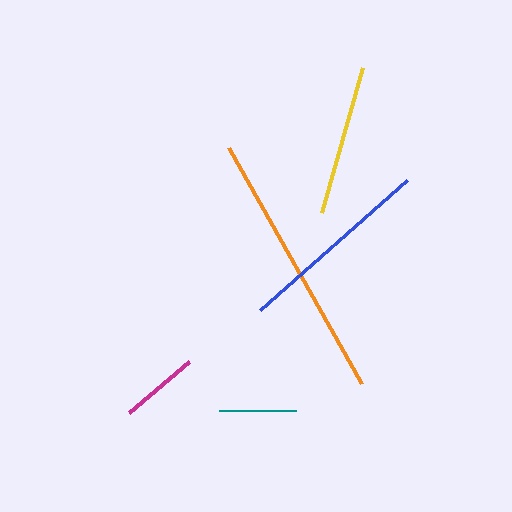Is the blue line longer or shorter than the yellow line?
The blue line is longer than the yellow line.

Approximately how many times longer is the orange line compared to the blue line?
The orange line is approximately 1.4 times the length of the blue line.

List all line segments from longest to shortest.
From longest to shortest: orange, blue, yellow, magenta, teal.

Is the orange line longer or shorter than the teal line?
The orange line is longer than the teal line.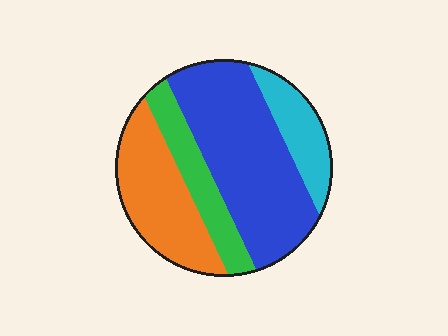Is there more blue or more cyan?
Blue.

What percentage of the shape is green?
Green covers around 15% of the shape.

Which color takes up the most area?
Blue, at roughly 45%.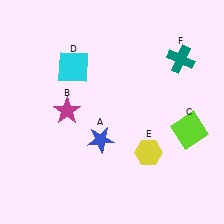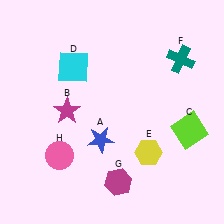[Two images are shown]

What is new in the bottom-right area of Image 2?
A magenta hexagon (G) was added in the bottom-right area of Image 2.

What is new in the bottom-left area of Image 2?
A pink circle (H) was added in the bottom-left area of Image 2.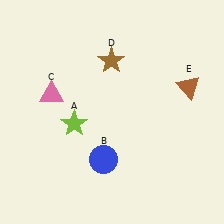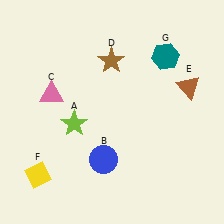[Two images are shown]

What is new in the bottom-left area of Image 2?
A yellow diamond (F) was added in the bottom-left area of Image 2.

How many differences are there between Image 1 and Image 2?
There are 2 differences between the two images.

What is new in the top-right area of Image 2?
A teal hexagon (G) was added in the top-right area of Image 2.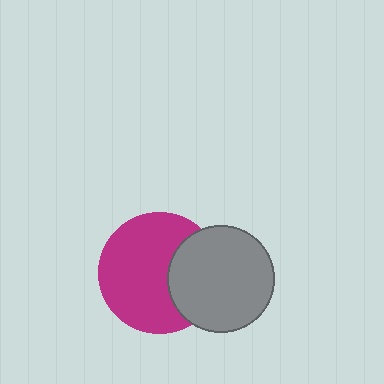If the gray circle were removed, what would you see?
You would see the complete magenta circle.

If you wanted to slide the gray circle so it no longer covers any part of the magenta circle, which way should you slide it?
Slide it right — that is the most direct way to separate the two shapes.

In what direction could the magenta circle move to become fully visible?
The magenta circle could move left. That would shift it out from behind the gray circle entirely.